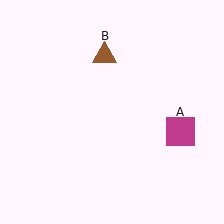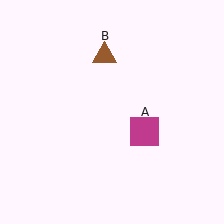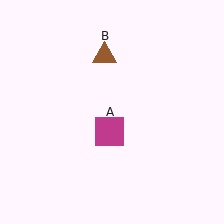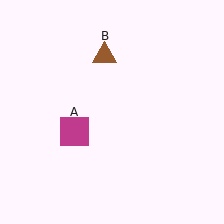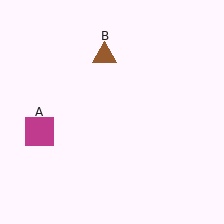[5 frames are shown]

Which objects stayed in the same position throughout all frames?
Brown triangle (object B) remained stationary.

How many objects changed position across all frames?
1 object changed position: magenta square (object A).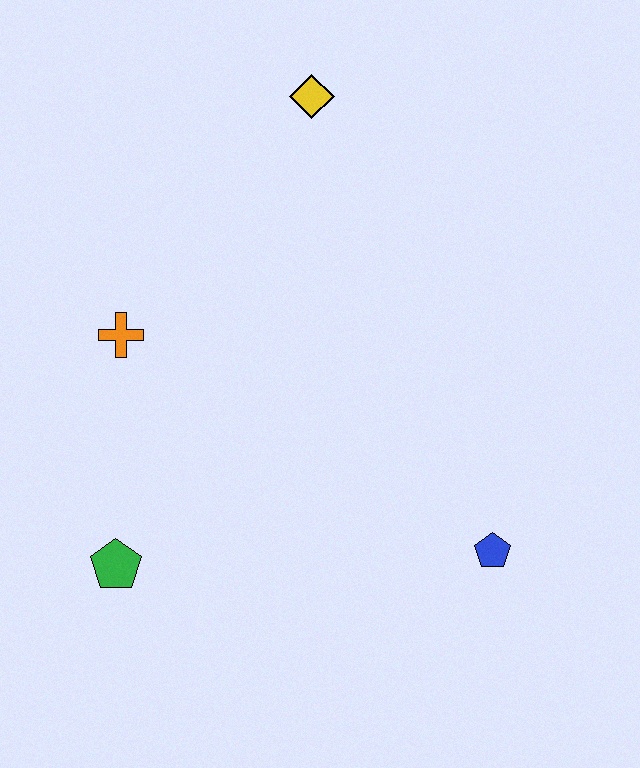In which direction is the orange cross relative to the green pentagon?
The orange cross is above the green pentagon.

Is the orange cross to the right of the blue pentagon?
No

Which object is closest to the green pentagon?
The orange cross is closest to the green pentagon.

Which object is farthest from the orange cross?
The blue pentagon is farthest from the orange cross.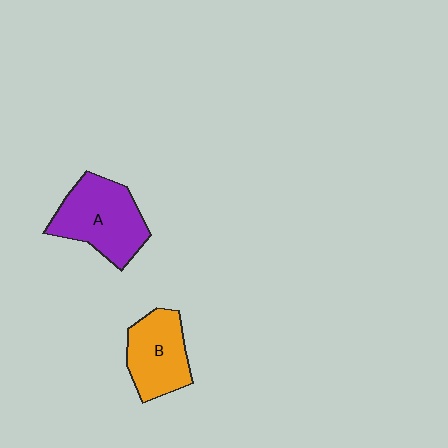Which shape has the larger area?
Shape A (purple).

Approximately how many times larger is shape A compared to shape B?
Approximately 1.2 times.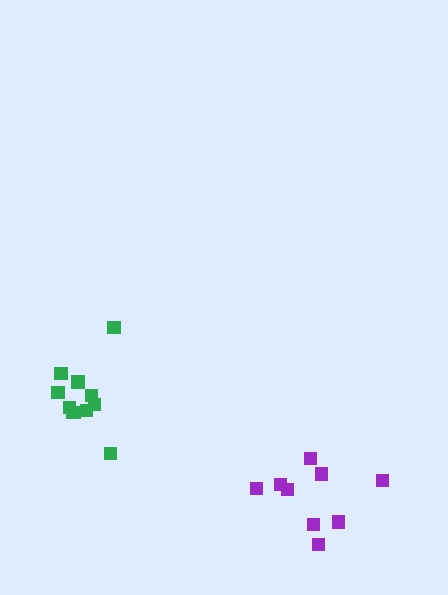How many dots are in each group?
Group 1: 11 dots, Group 2: 9 dots (20 total).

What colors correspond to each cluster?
The clusters are colored: green, purple.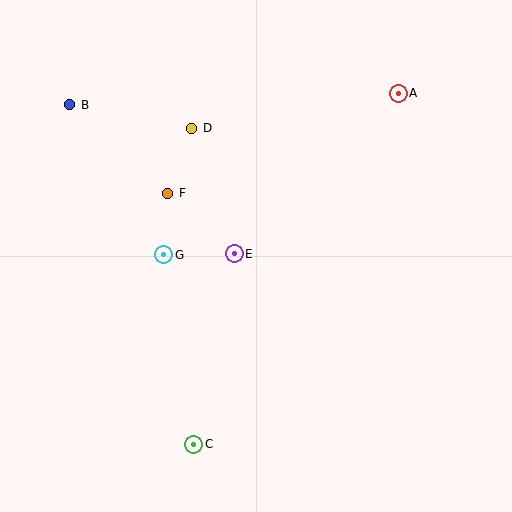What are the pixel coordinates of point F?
Point F is at (168, 193).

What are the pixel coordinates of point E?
Point E is at (234, 254).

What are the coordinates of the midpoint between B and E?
The midpoint between B and E is at (152, 179).